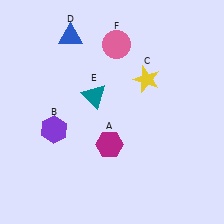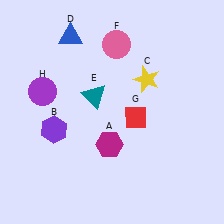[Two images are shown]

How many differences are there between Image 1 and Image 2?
There are 2 differences between the two images.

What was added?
A red diamond (G), a purple circle (H) were added in Image 2.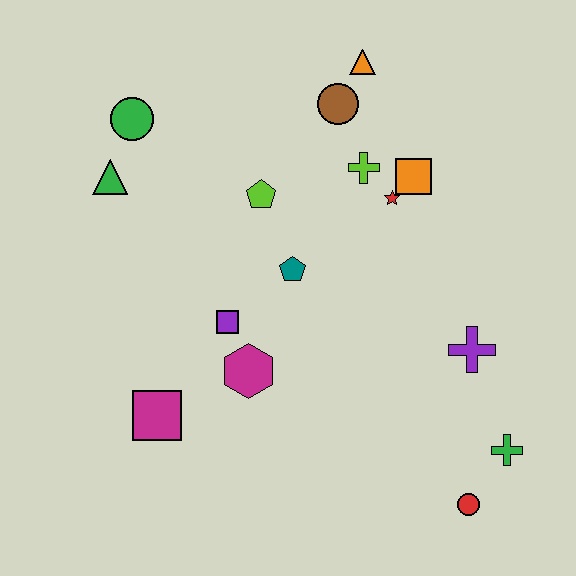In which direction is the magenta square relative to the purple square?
The magenta square is below the purple square.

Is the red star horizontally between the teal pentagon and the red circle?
Yes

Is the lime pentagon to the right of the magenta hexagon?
Yes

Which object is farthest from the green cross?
The green circle is farthest from the green cross.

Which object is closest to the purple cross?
The green cross is closest to the purple cross.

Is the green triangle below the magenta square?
No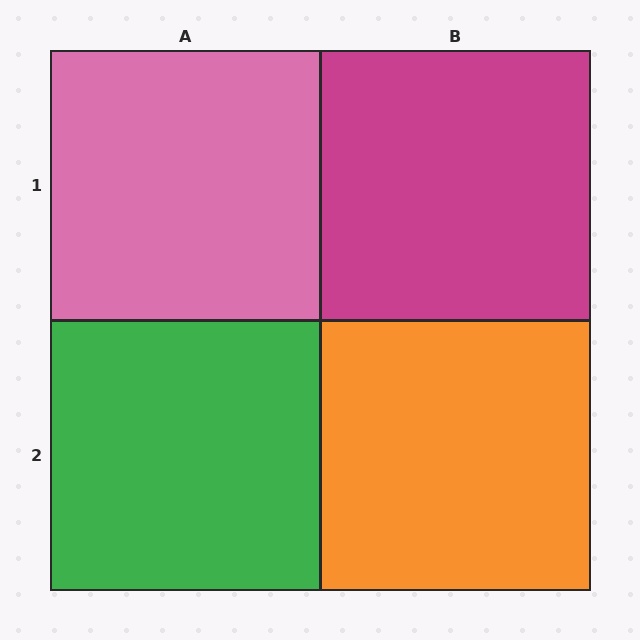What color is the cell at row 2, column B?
Orange.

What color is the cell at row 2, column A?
Green.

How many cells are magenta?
1 cell is magenta.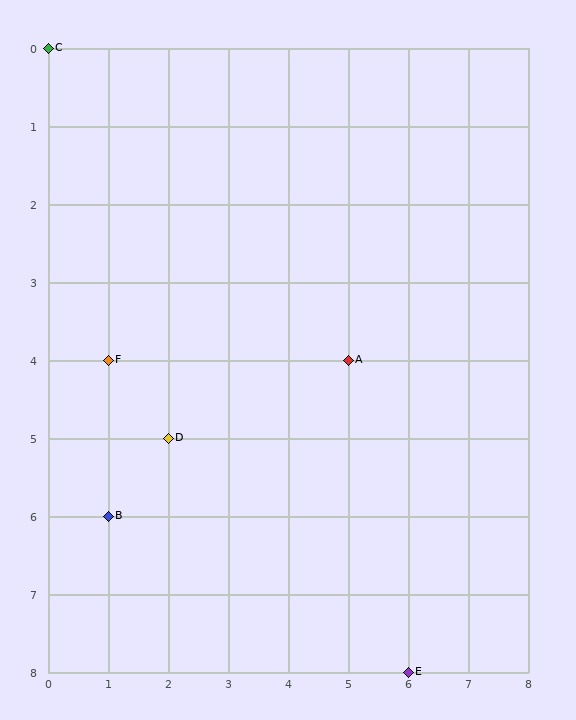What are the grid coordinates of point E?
Point E is at grid coordinates (6, 8).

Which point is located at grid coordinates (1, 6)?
Point B is at (1, 6).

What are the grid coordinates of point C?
Point C is at grid coordinates (0, 0).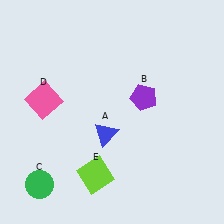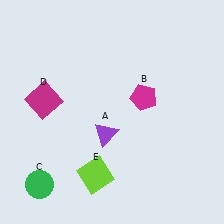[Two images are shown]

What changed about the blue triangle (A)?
In Image 1, A is blue. In Image 2, it changed to purple.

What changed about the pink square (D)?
In Image 1, D is pink. In Image 2, it changed to magenta.